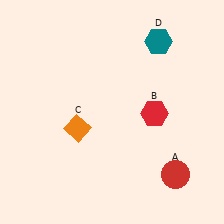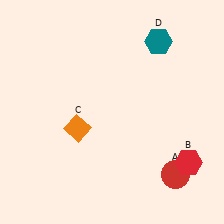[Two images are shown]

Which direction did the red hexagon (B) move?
The red hexagon (B) moved down.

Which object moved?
The red hexagon (B) moved down.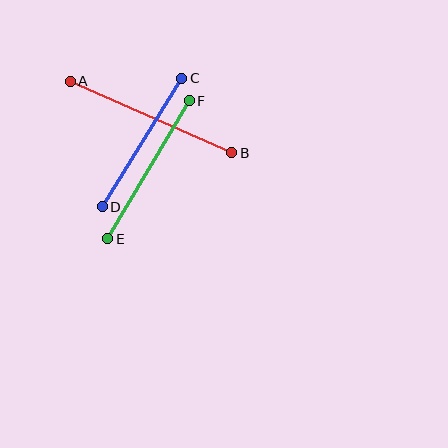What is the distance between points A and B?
The distance is approximately 177 pixels.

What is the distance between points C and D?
The distance is approximately 151 pixels.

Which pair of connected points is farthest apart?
Points A and B are farthest apart.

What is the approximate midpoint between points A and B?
The midpoint is at approximately (151, 117) pixels.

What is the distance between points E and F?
The distance is approximately 161 pixels.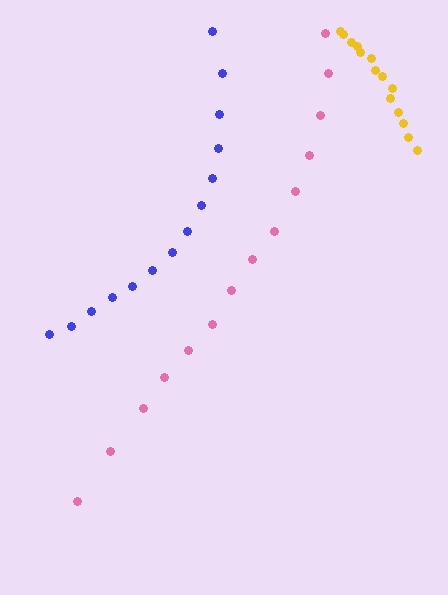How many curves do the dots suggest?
There are 3 distinct paths.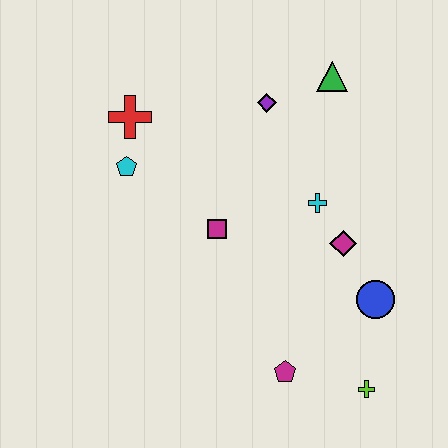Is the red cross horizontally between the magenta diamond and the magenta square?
No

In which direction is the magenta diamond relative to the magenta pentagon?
The magenta diamond is above the magenta pentagon.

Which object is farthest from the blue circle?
The red cross is farthest from the blue circle.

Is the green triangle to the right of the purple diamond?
Yes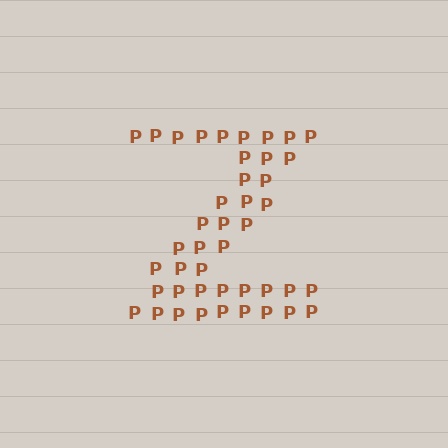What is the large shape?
The large shape is the letter Z.